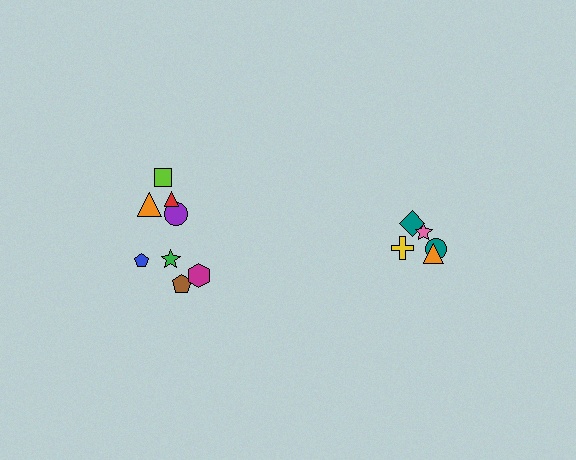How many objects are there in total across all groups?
There are 13 objects.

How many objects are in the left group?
There are 8 objects.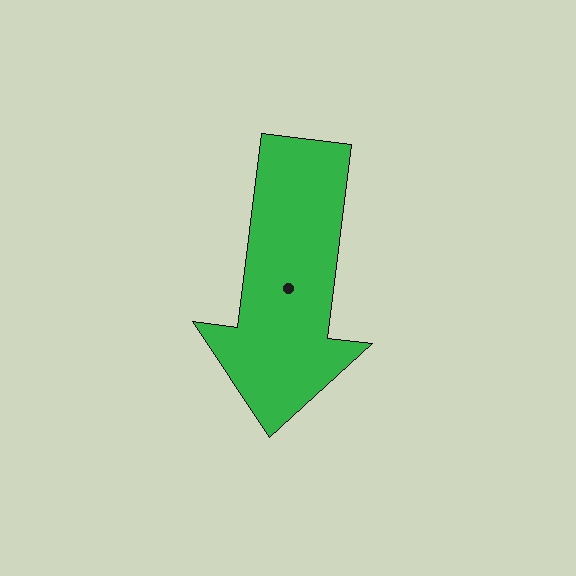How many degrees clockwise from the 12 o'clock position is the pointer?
Approximately 187 degrees.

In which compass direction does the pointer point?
South.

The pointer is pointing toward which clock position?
Roughly 6 o'clock.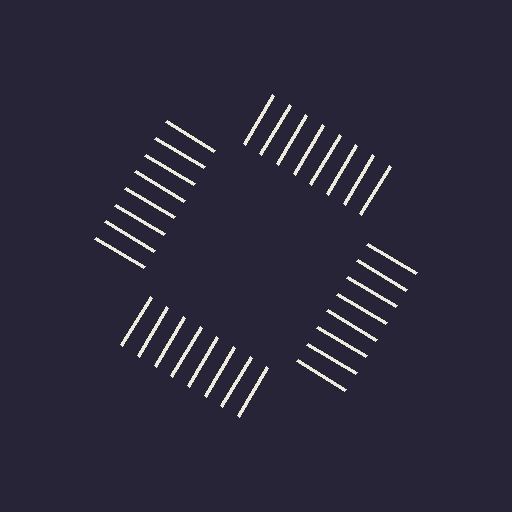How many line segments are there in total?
32 — 8 along each of the 4 edges.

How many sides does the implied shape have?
4 sides — the line-ends trace a square.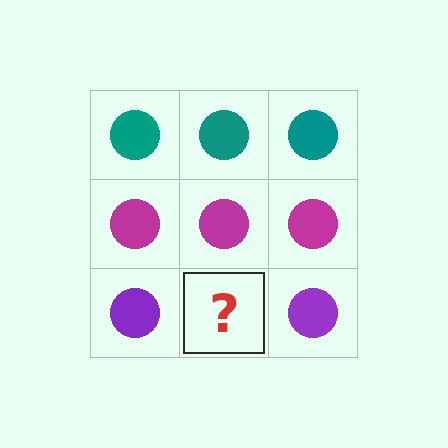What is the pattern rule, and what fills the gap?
The rule is that each row has a consistent color. The gap should be filled with a purple circle.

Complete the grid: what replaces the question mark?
The question mark should be replaced with a purple circle.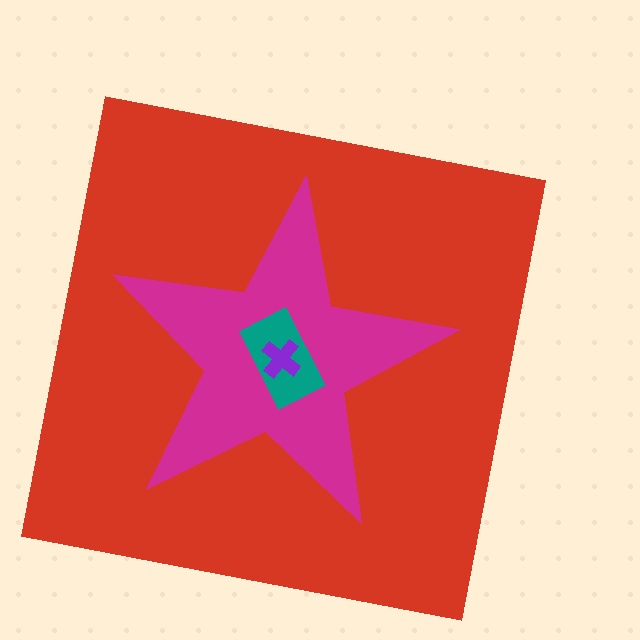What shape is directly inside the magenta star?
The teal rectangle.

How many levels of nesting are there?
4.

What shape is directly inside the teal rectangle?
The purple cross.